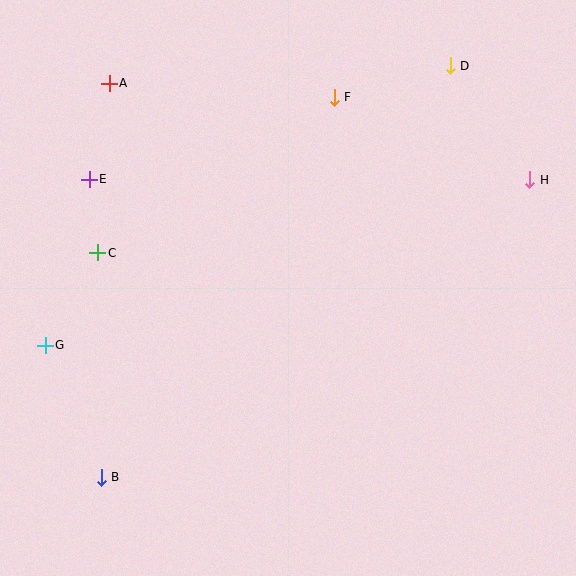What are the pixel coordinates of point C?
Point C is at (98, 253).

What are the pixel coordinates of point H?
Point H is at (530, 180).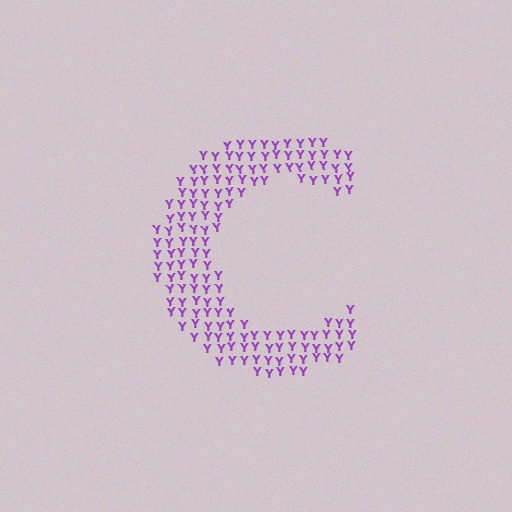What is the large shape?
The large shape is the letter C.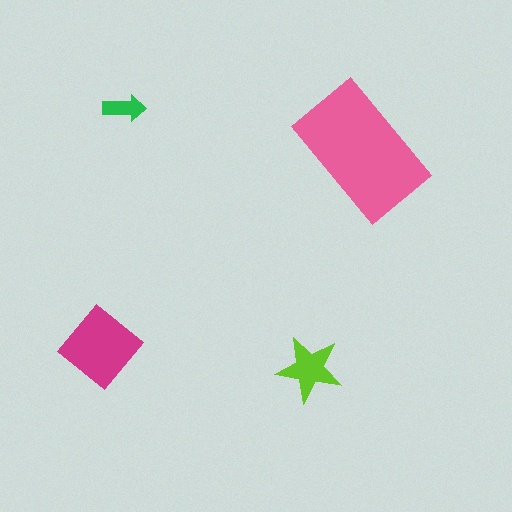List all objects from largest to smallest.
The pink rectangle, the magenta diamond, the lime star, the green arrow.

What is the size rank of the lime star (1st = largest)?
3rd.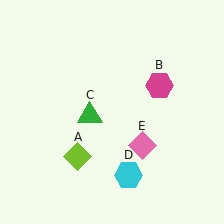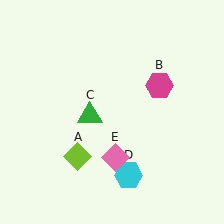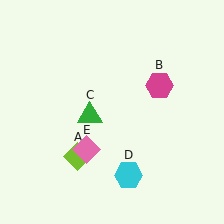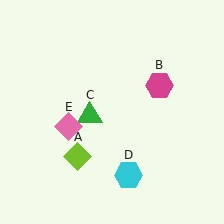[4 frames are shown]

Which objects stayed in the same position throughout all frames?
Lime diamond (object A) and magenta hexagon (object B) and green triangle (object C) and cyan hexagon (object D) remained stationary.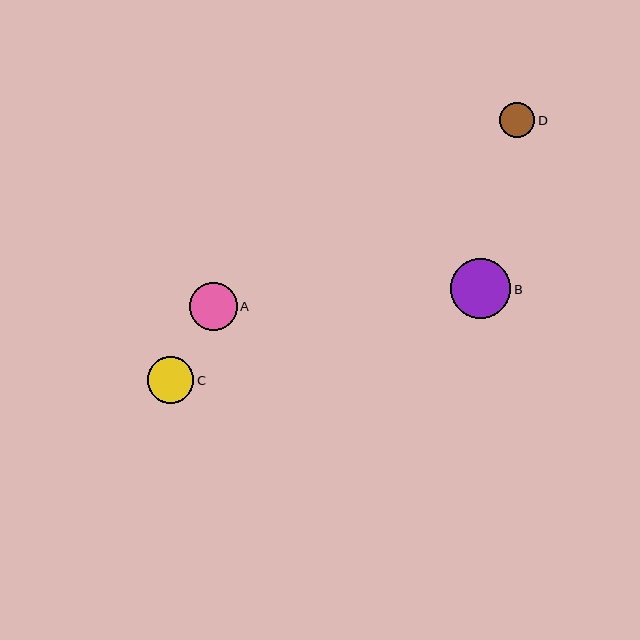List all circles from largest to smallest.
From largest to smallest: B, A, C, D.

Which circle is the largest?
Circle B is the largest with a size of approximately 60 pixels.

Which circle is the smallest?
Circle D is the smallest with a size of approximately 35 pixels.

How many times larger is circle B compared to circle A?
Circle B is approximately 1.3 times the size of circle A.